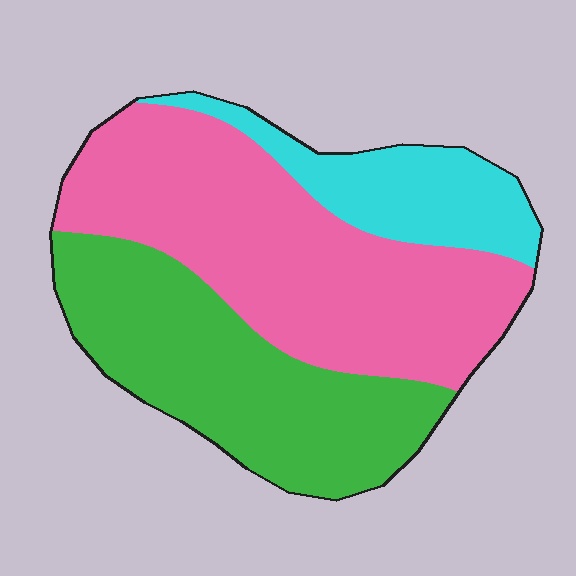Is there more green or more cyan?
Green.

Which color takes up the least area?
Cyan, at roughly 15%.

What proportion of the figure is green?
Green covers roughly 35% of the figure.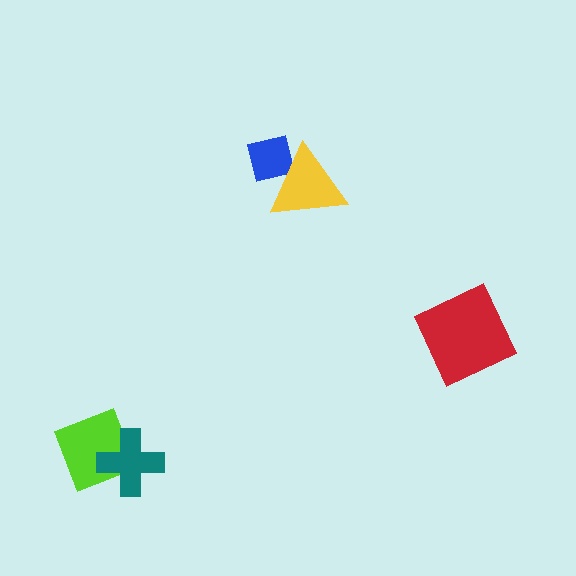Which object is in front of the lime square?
The teal cross is in front of the lime square.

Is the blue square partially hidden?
Yes, it is partially covered by another shape.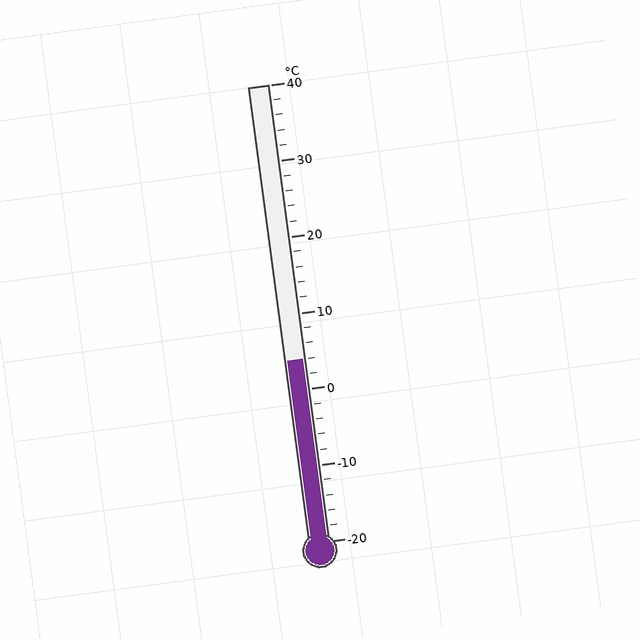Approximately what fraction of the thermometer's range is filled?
The thermometer is filled to approximately 40% of its range.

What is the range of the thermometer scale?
The thermometer scale ranges from -20°C to 40°C.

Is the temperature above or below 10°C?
The temperature is below 10°C.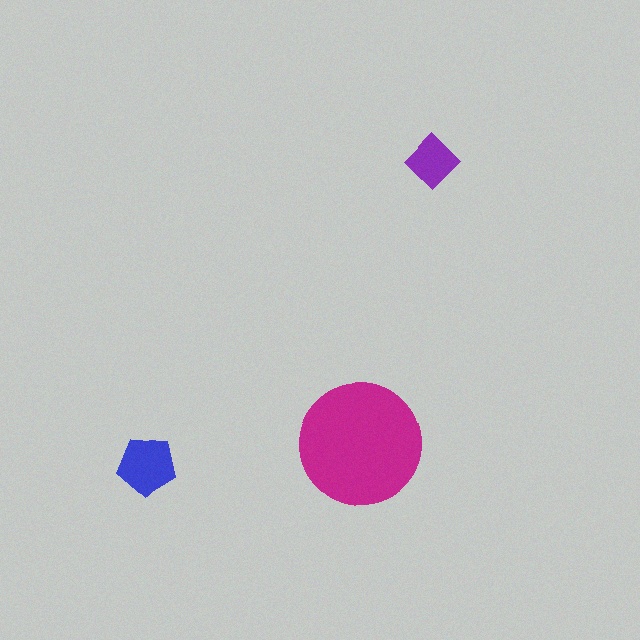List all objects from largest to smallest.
The magenta circle, the blue pentagon, the purple diamond.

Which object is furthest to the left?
The blue pentagon is leftmost.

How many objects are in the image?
There are 3 objects in the image.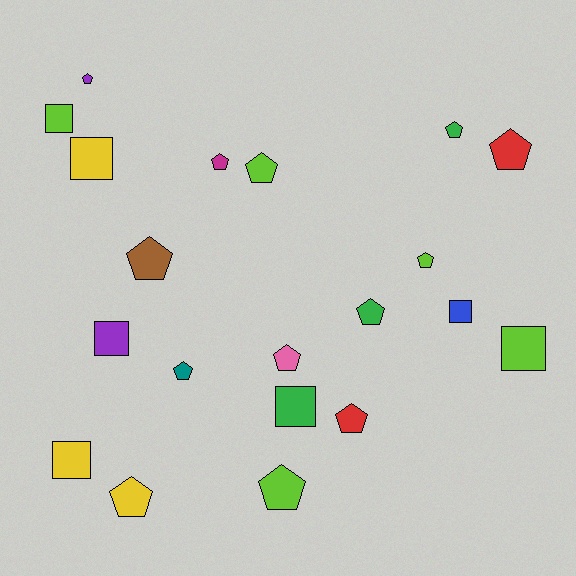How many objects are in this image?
There are 20 objects.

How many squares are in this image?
There are 7 squares.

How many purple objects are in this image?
There are 2 purple objects.